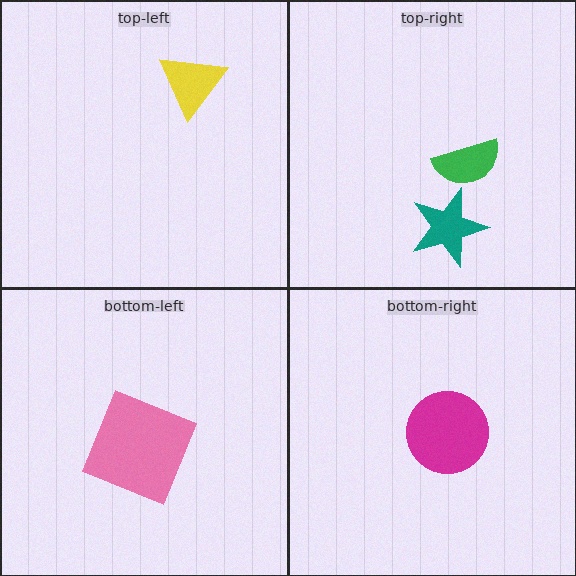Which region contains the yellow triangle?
The top-left region.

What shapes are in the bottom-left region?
The pink square.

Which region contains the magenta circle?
The bottom-right region.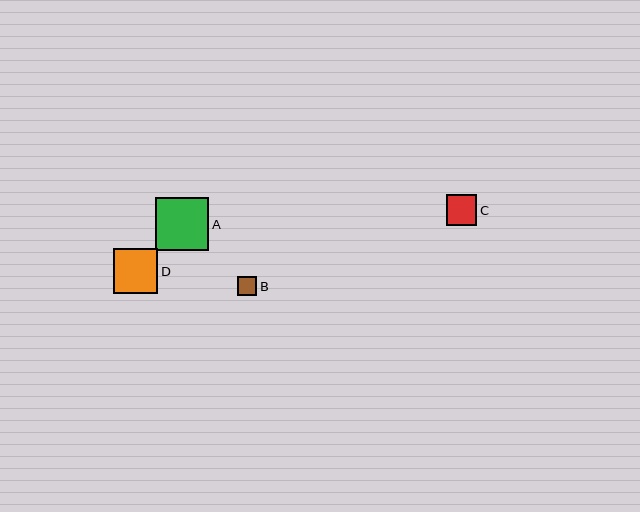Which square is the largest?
Square A is the largest with a size of approximately 53 pixels.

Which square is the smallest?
Square B is the smallest with a size of approximately 20 pixels.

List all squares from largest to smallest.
From largest to smallest: A, D, C, B.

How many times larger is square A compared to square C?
Square A is approximately 1.7 times the size of square C.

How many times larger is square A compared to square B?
Square A is approximately 2.7 times the size of square B.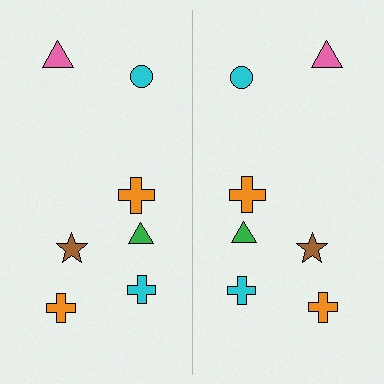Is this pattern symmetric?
Yes, this pattern has bilateral (reflection) symmetry.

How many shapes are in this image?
There are 14 shapes in this image.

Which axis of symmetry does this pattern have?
The pattern has a vertical axis of symmetry running through the center of the image.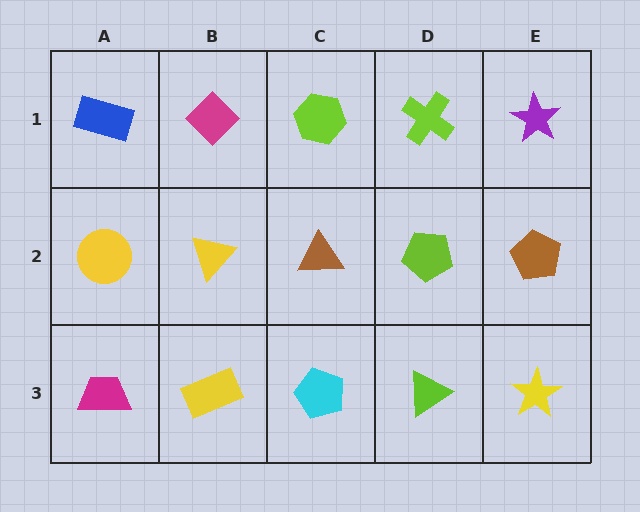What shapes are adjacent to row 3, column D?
A lime pentagon (row 2, column D), a cyan pentagon (row 3, column C), a yellow star (row 3, column E).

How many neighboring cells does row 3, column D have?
3.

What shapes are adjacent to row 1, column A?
A yellow circle (row 2, column A), a magenta diamond (row 1, column B).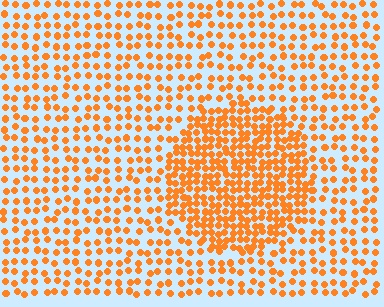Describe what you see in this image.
The image contains small orange elements arranged at two different densities. A circle-shaped region is visible where the elements are more densely packed than the surrounding area.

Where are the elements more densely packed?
The elements are more densely packed inside the circle boundary.